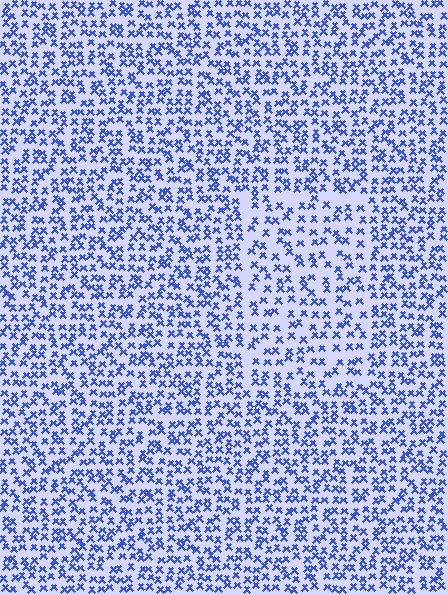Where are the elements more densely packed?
The elements are more densely packed outside the rectangle boundary.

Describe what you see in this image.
The image contains small blue elements arranged at two different densities. A rectangle-shaped region is visible where the elements are less densely packed than the surrounding area.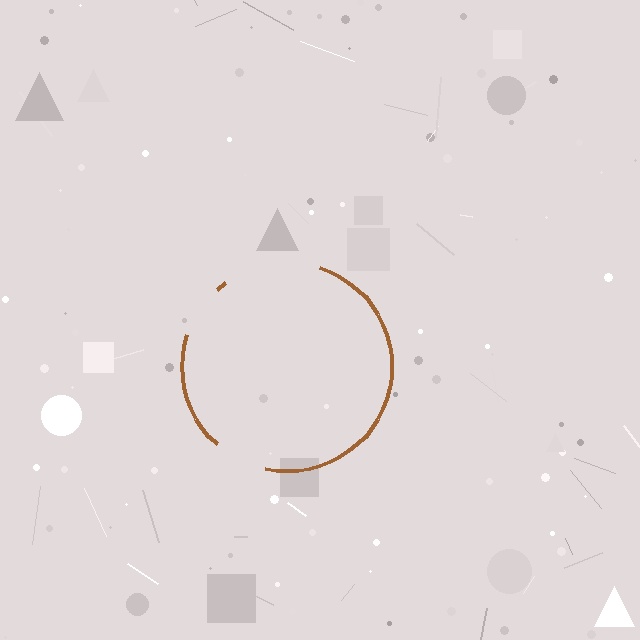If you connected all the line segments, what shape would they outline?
They would outline a circle.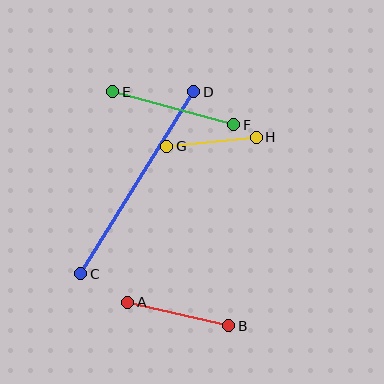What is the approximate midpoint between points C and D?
The midpoint is at approximately (137, 183) pixels.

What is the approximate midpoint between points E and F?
The midpoint is at approximately (173, 108) pixels.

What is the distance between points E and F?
The distance is approximately 125 pixels.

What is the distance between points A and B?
The distance is approximately 104 pixels.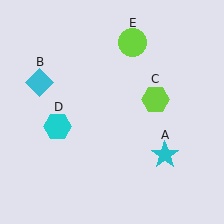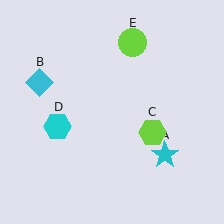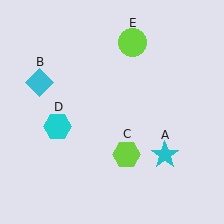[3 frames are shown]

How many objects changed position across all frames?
1 object changed position: lime hexagon (object C).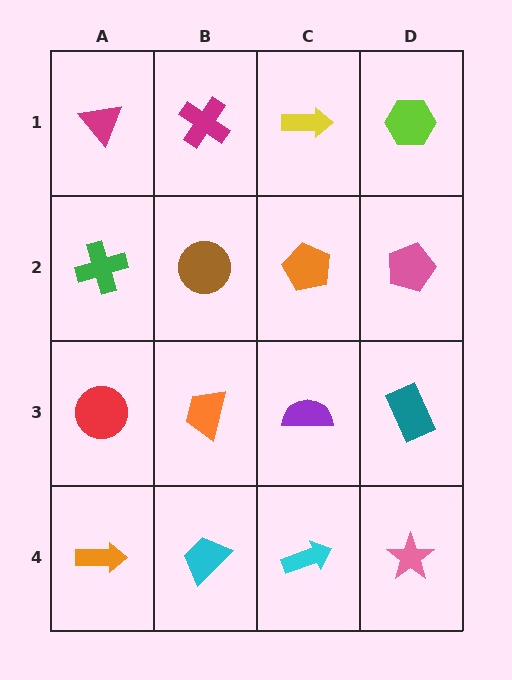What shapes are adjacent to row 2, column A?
A magenta triangle (row 1, column A), a red circle (row 3, column A), a brown circle (row 2, column B).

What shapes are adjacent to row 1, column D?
A pink pentagon (row 2, column D), a yellow arrow (row 1, column C).